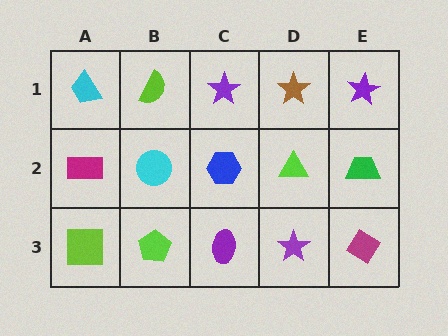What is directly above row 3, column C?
A blue hexagon.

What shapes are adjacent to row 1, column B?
A cyan circle (row 2, column B), a cyan trapezoid (row 1, column A), a purple star (row 1, column C).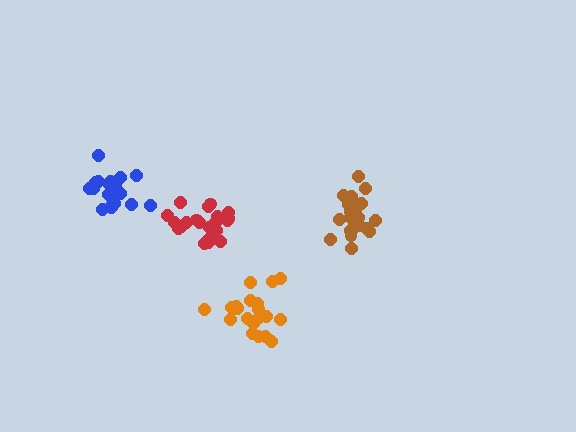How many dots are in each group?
Group 1: 20 dots, Group 2: 21 dots, Group 3: 21 dots, Group 4: 21 dots (83 total).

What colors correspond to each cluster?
The clusters are colored: blue, red, brown, orange.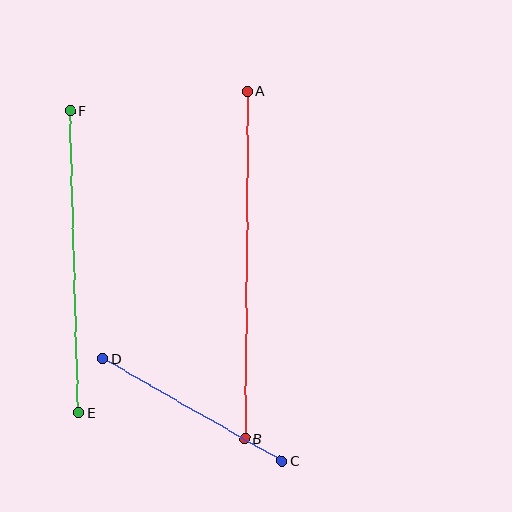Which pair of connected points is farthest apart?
Points A and B are farthest apart.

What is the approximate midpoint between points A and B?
The midpoint is at approximately (246, 265) pixels.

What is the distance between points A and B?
The distance is approximately 347 pixels.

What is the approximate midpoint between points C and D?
The midpoint is at approximately (192, 410) pixels.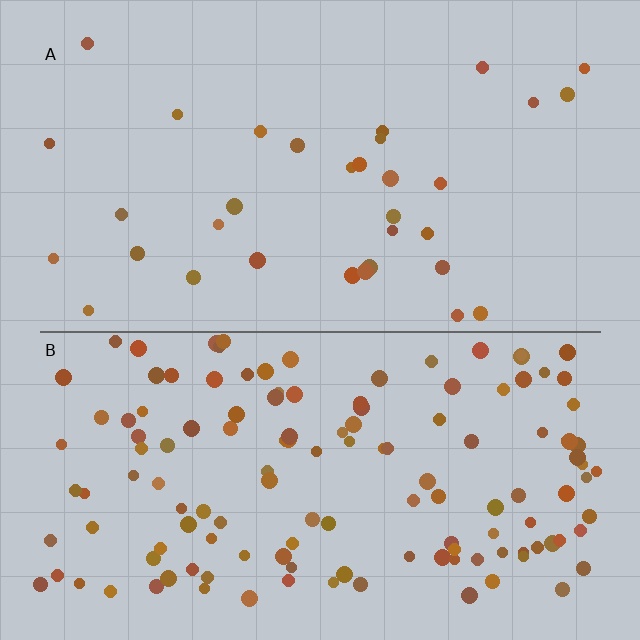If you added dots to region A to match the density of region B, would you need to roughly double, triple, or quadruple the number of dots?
Approximately quadruple.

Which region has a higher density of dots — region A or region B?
B (the bottom).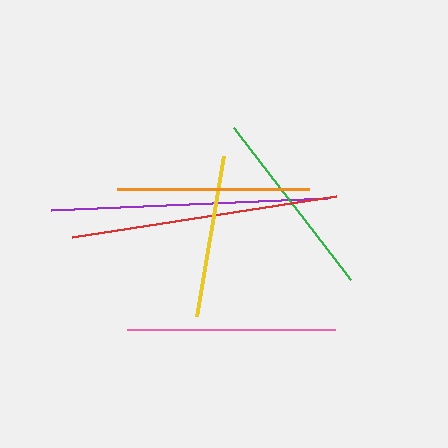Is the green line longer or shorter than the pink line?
The pink line is longer than the green line.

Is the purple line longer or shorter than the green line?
The purple line is longer than the green line.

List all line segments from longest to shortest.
From longest to shortest: purple, red, pink, orange, green, yellow.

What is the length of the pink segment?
The pink segment is approximately 209 pixels long.